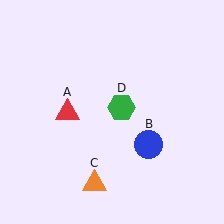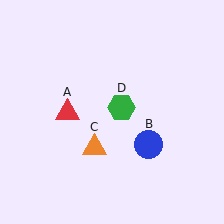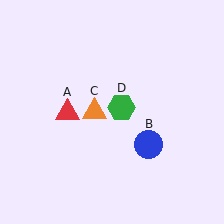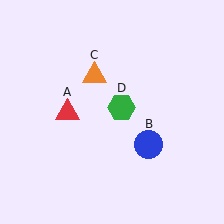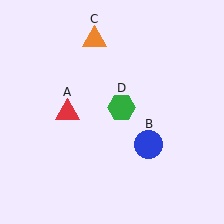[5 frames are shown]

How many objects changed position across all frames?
1 object changed position: orange triangle (object C).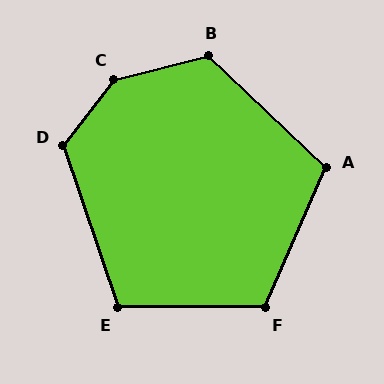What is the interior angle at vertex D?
Approximately 124 degrees (obtuse).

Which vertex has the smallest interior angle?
E, at approximately 109 degrees.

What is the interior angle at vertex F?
Approximately 113 degrees (obtuse).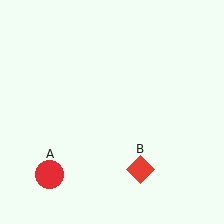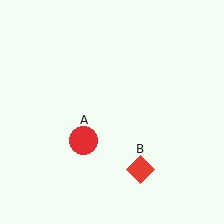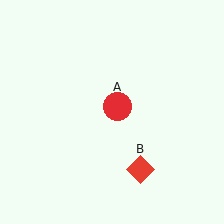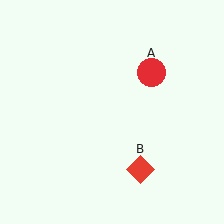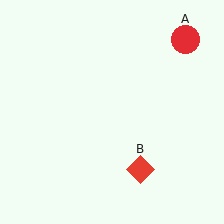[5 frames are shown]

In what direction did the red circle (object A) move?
The red circle (object A) moved up and to the right.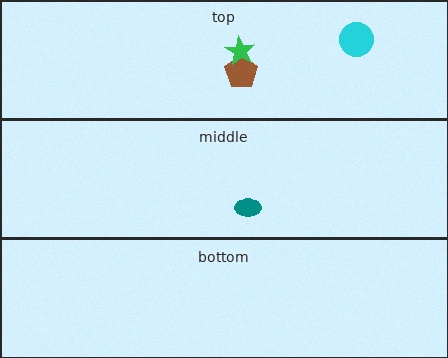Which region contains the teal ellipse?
The middle region.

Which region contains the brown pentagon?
The top region.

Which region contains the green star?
The top region.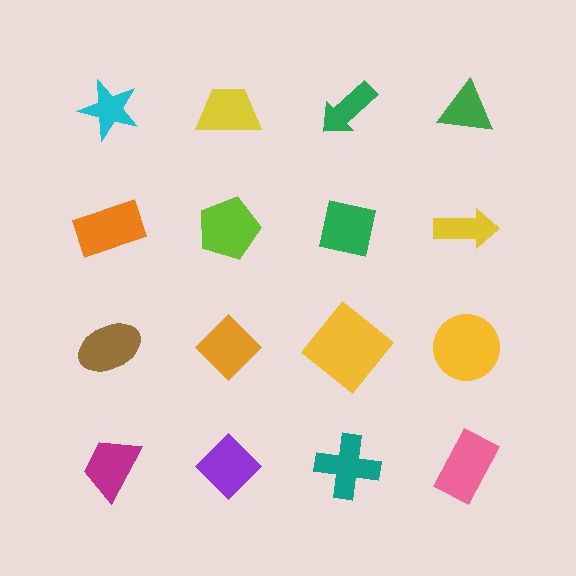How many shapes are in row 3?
4 shapes.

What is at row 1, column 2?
A yellow trapezoid.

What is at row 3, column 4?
A yellow circle.